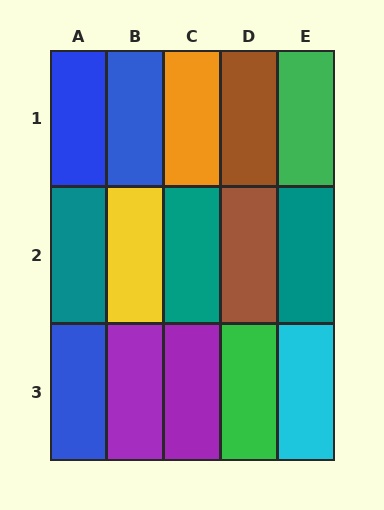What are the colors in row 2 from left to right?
Teal, yellow, teal, brown, teal.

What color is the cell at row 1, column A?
Blue.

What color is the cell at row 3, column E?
Cyan.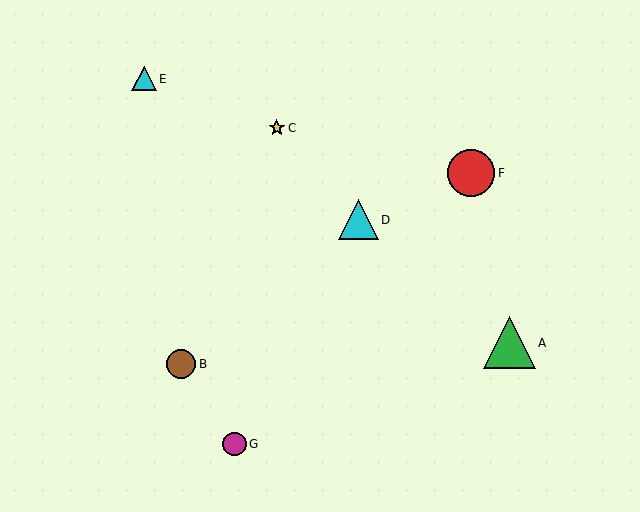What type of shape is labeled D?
Shape D is a cyan triangle.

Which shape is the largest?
The green triangle (labeled A) is the largest.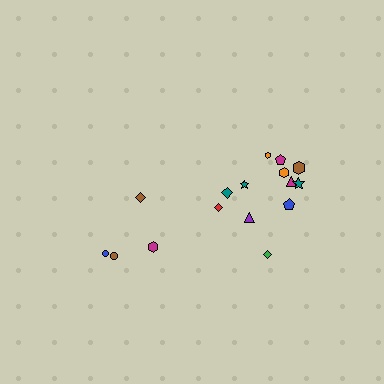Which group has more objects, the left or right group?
The right group.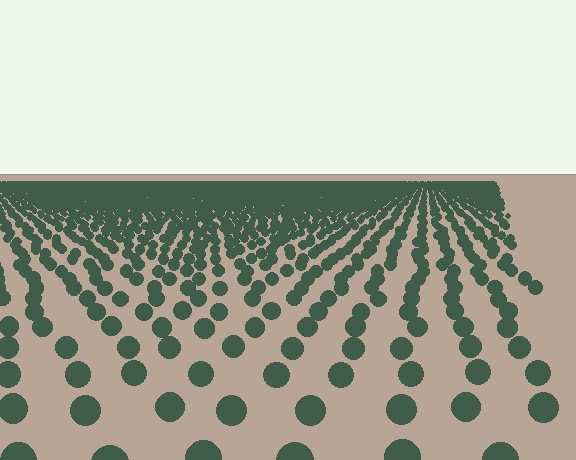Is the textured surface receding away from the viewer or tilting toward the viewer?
The surface is receding away from the viewer. Texture elements get smaller and denser toward the top.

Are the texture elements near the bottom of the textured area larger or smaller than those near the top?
Larger. Near the bottom, elements are closer to the viewer and appear at a bigger on-screen size.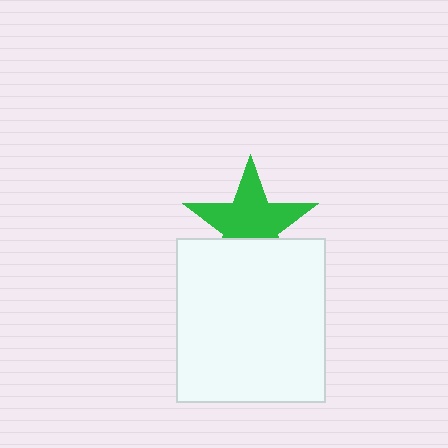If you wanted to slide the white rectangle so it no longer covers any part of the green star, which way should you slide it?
Slide it down — that is the most direct way to separate the two shapes.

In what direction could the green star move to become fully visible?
The green star could move up. That would shift it out from behind the white rectangle entirely.